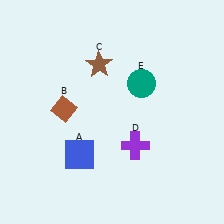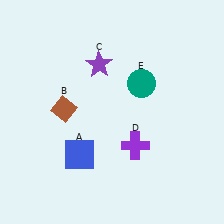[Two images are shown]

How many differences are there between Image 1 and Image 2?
There is 1 difference between the two images.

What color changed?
The star (C) changed from brown in Image 1 to purple in Image 2.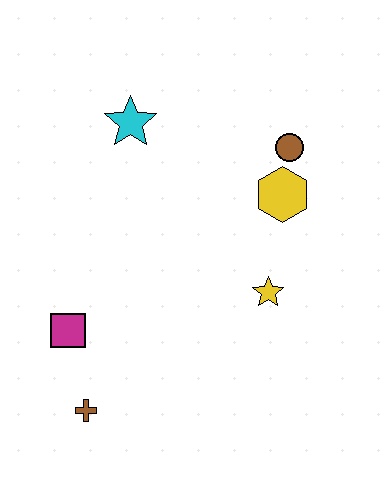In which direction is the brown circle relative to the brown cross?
The brown circle is above the brown cross.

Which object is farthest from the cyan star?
The brown cross is farthest from the cyan star.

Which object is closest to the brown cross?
The magenta square is closest to the brown cross.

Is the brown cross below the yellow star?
Yes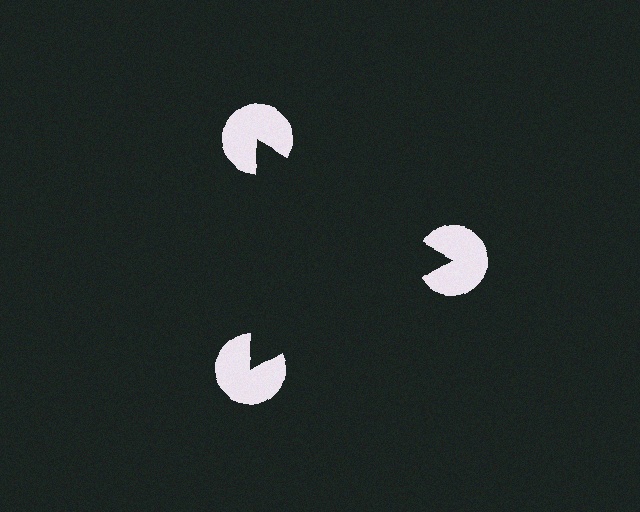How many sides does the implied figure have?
3 sides.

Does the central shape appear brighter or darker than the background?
It typically appears slightly darker than the background, even though no actual brightness change is drawn.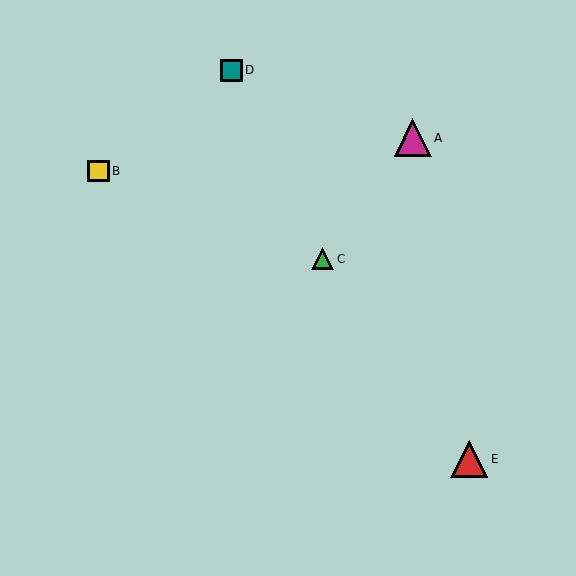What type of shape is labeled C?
Shape C is a green triangle.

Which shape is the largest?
The red triangle (labeled E) is the largest.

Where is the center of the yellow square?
The center of the yellow square is at (99, 171).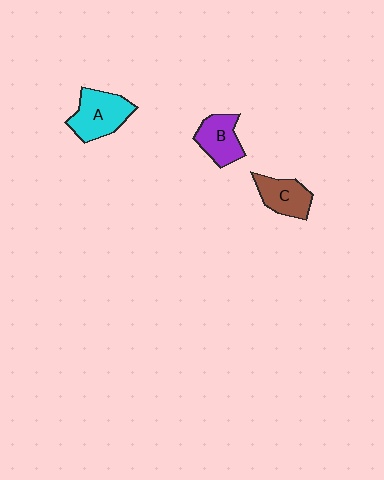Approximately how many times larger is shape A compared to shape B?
Approximately 1.3 times.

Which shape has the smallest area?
Shape C (brown).